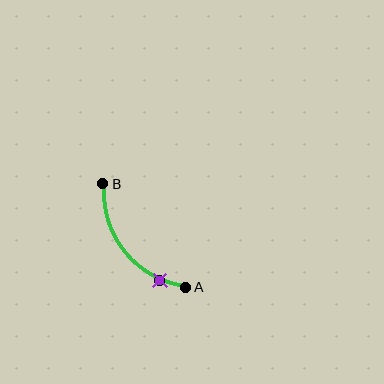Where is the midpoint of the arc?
The arc midpoint is the point on the curve farthest from the straight line joining A and B. It sits below and to the left of that line.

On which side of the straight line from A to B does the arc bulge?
The arc bulges below and to the left of the straight line connecting A and B.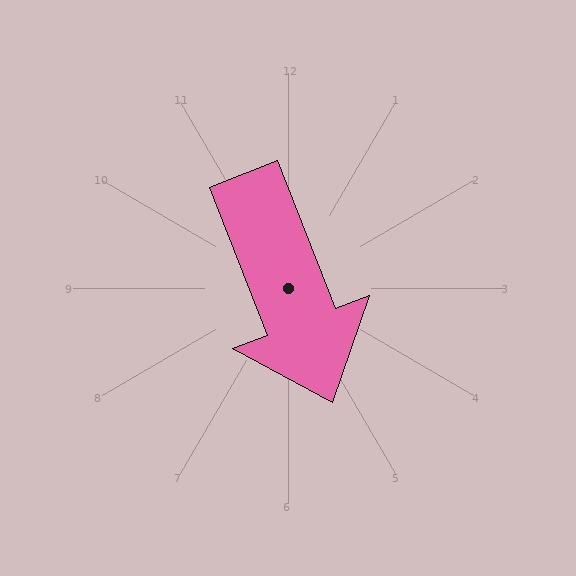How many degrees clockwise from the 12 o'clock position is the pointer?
Approximately 159 degrees.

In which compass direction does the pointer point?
South.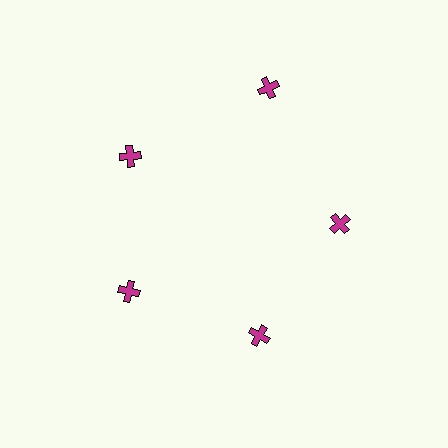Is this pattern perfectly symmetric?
No. The 5 magenta crosses are arranged in a ring, but one element near the 1 o'clock position is pushed outward from the center, breaking the 5-fold rotational symmetry.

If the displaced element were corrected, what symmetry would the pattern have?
It would have 5-fold rotational symmetry — the pattern would map onto itself every 72 degrees.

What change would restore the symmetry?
The symmetry would be restored by moving it inward, back onto the ring so that all 5 crosses sit at equal angles and equal distance from the center.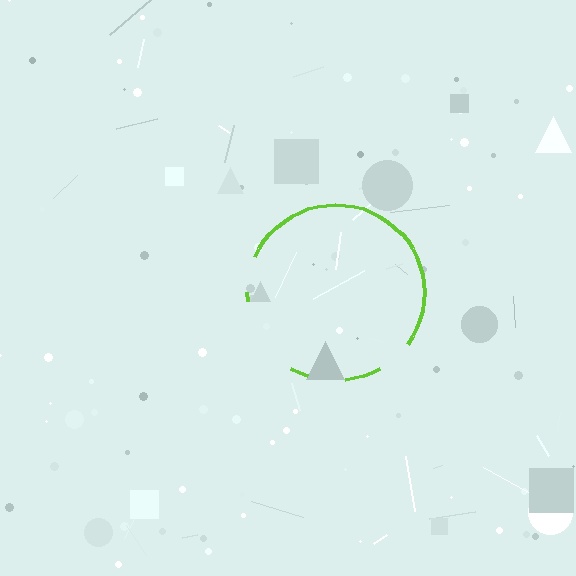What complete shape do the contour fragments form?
The contour fragments form a circle.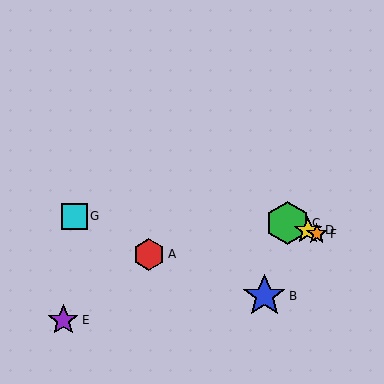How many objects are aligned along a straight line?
3 objects (C, D, F) are aligned along a straight line.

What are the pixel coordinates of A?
Object A is at (149, 254).